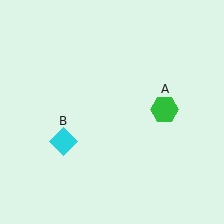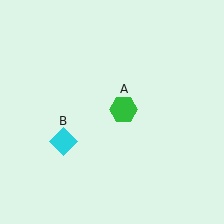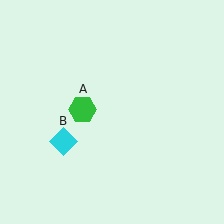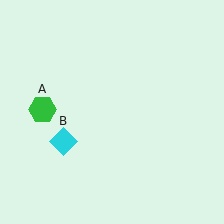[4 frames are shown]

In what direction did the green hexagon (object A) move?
The green hexagon (object A) moved left.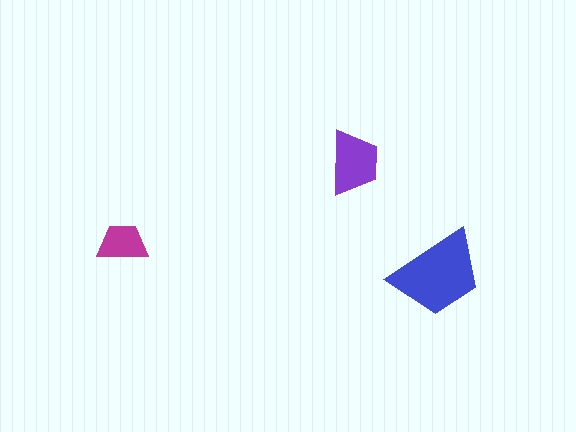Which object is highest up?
The purple trapezoid is topmost.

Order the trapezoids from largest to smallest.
the blue one, the purple one, the magenta one.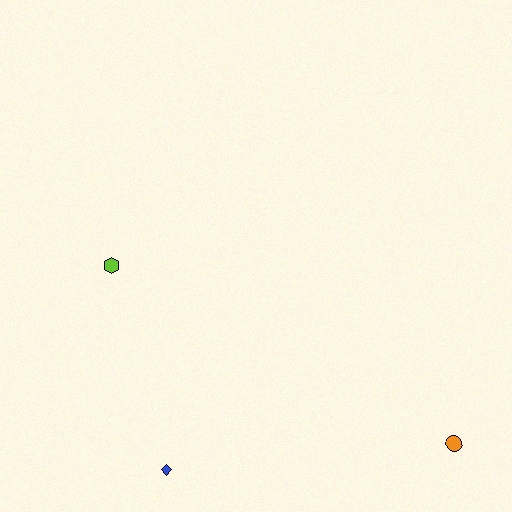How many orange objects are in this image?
There is 1 orange object.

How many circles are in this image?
There is 1 circle.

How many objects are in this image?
There are 3 objects.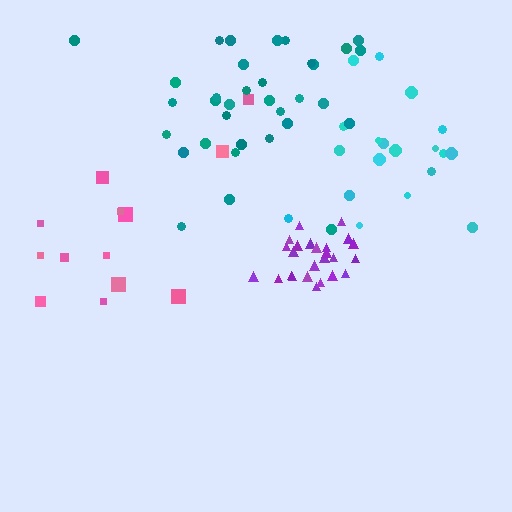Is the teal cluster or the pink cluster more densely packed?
Teal.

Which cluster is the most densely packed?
Purple.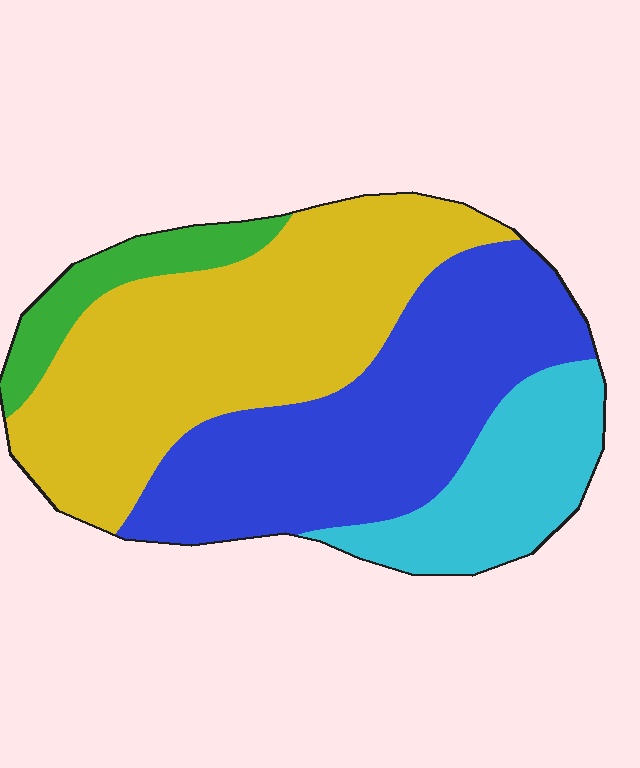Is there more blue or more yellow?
Yellow.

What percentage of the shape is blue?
Blue takes up about three eighths (3/8) of the shape.